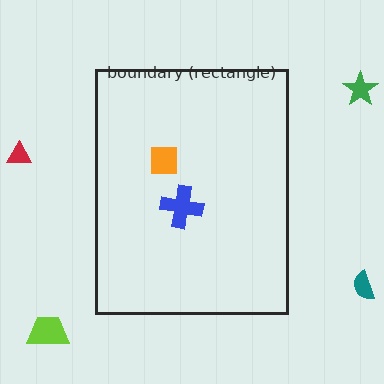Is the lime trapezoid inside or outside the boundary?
Outside.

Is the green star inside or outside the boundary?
Outside.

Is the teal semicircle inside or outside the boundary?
Outside.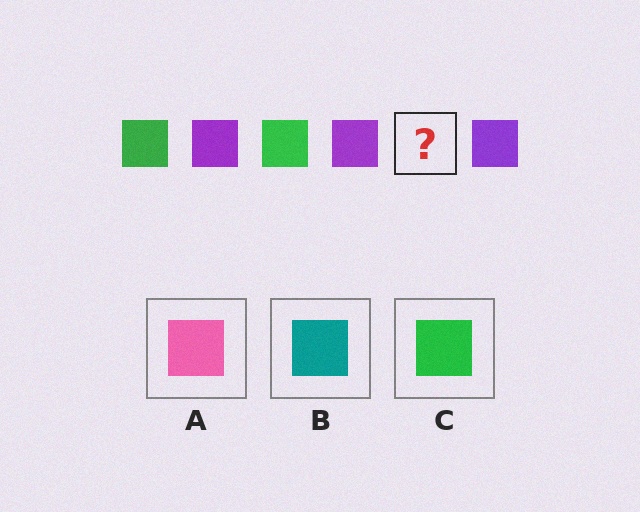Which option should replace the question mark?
Option C.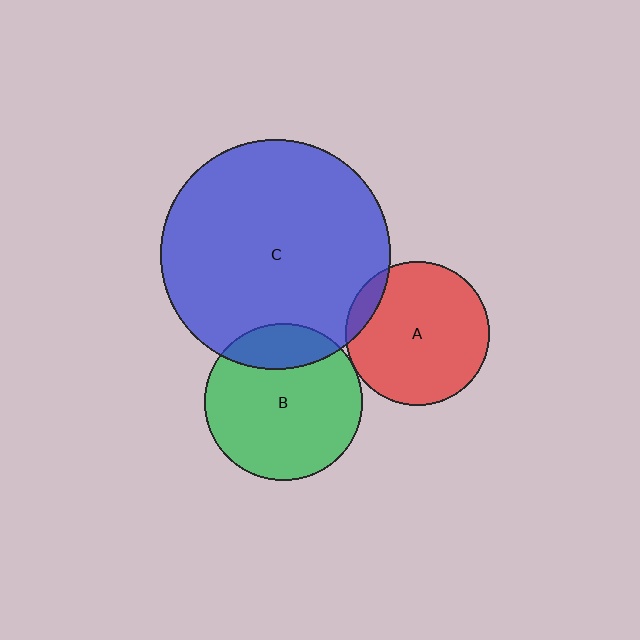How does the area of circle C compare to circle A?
Approximately 2.6 times.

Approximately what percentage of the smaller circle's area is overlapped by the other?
Approximately 10%.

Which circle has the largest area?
Circle C (blue).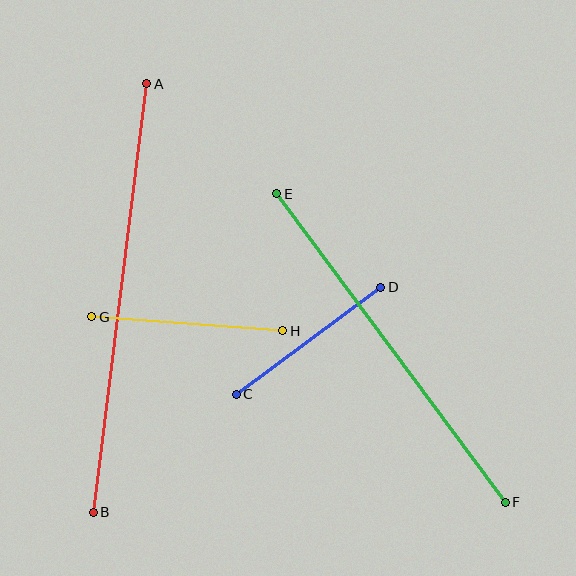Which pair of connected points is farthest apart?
Points A and B are farthest apart.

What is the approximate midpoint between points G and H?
The midpoint is at approximately (187, 324) pixels.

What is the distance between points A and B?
The distance is approximately 432 pixels.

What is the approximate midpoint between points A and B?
The midpoint is at approximately (120, 298) pixels.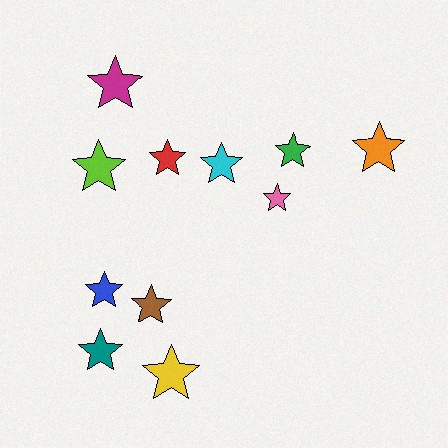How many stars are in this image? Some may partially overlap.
There are 11 stars.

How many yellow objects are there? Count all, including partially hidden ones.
There is 1 yellow object.